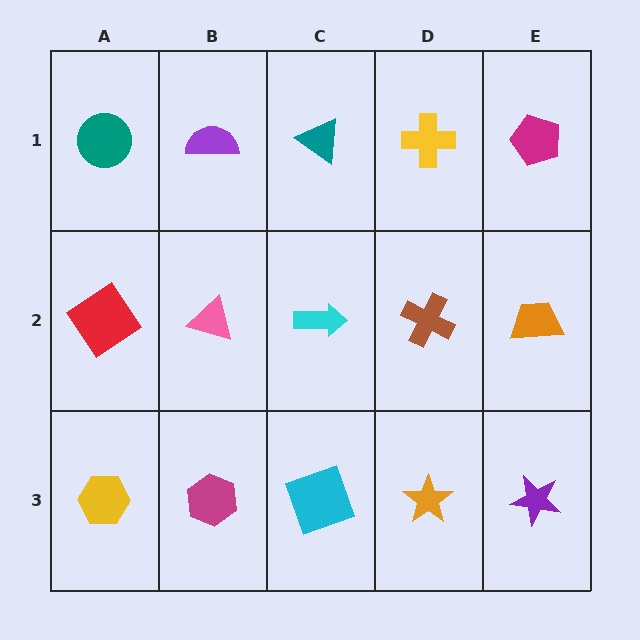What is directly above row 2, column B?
A purple semicircle.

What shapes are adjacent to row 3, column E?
An orange trapezoid (row 2, column E), an orange star (row 3, column D).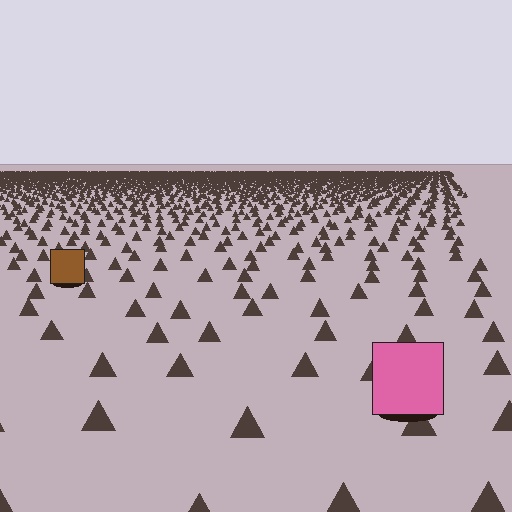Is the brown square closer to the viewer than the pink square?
No. The pink square is closer — you can tell from the texture gradient: the ground texture is coarser near it.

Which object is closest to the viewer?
The pink square is closest. The texture marks near it are larger and more spread out.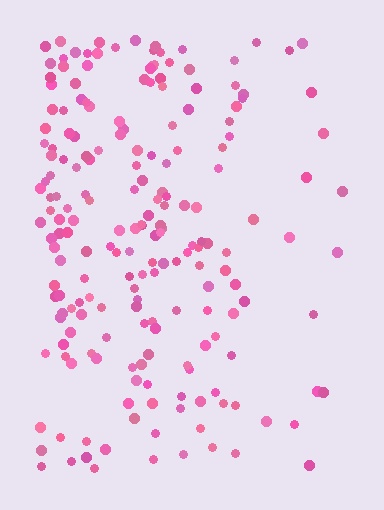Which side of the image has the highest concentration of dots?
The left.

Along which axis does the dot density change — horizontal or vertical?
Horizontal.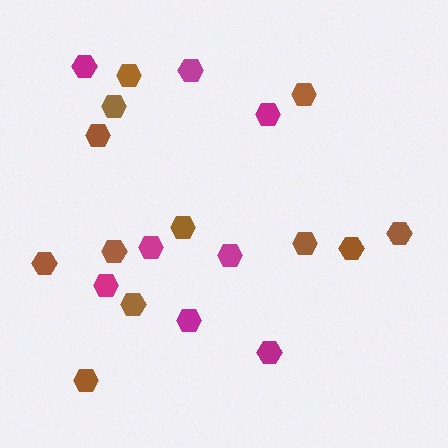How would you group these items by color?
There are 2 groups: one group of brown hexagons (12) and one group of magenta hexagons (8).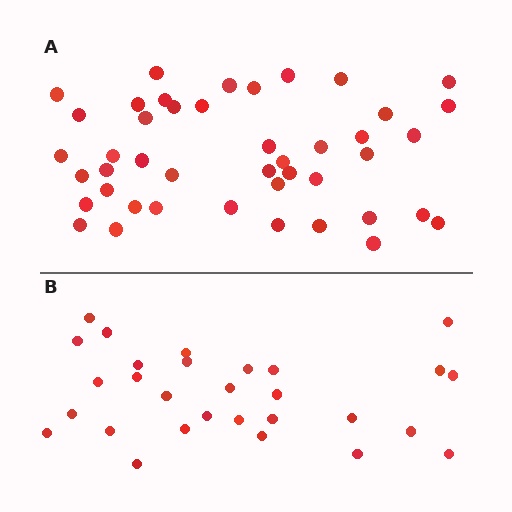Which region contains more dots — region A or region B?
Region A (the top region) has more dots.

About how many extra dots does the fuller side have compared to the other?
Region A has approximately 15 more dots than region B.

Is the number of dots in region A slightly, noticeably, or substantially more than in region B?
Region A has substantially more. The ratio is roughly 1.5 to 1.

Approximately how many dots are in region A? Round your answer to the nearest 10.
About 40 dots. (The exact count is 44, which rounds to 40.)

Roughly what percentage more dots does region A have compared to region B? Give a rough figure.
About 50% more.